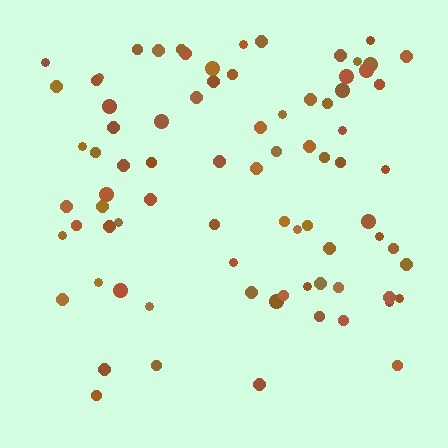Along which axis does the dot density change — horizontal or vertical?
Vertical.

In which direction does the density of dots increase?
From bottom to top, with the top side densest.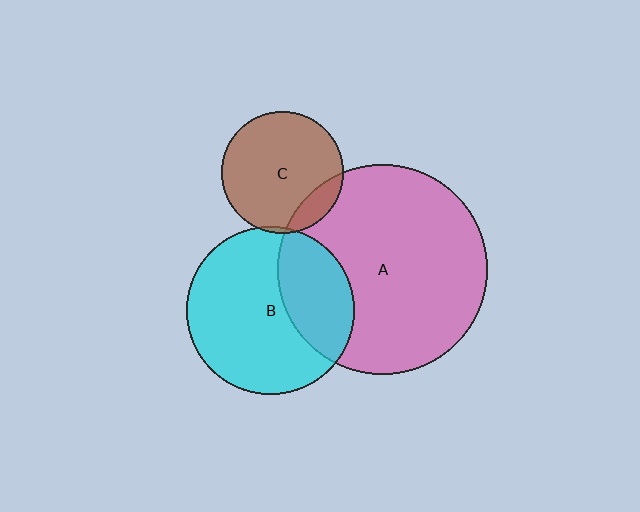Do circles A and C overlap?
Yes.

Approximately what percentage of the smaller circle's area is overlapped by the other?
Approximately 15%.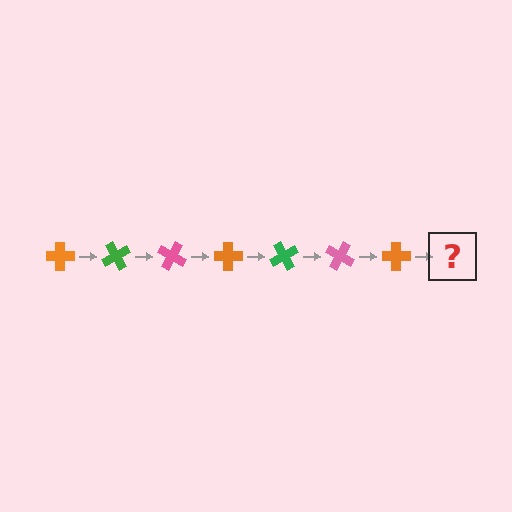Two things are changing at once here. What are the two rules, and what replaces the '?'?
The two rules are that it rotates 60 degrees each step and the color cycles through orange, green, and pink. The '?' should be a green cross, rotated 420 degrees from the start.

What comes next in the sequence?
The next element should be a green cross, rotated 420 degrees from the start.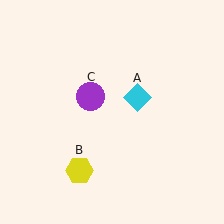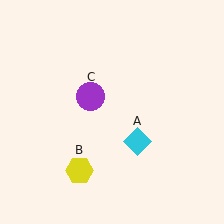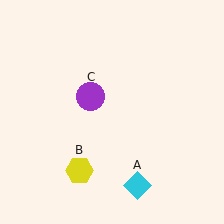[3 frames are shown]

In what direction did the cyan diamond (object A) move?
The cyan diamond (object A) moved down.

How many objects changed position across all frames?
1 object changed position: cyan diamond (object A).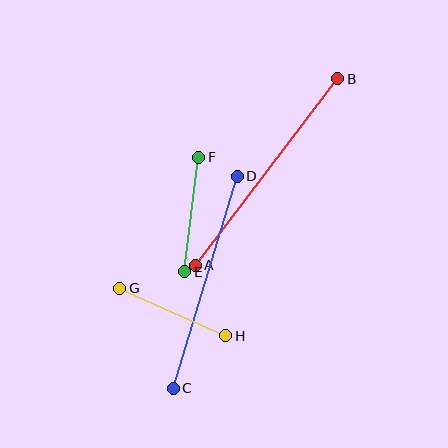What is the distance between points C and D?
The distance is approximately 221 pixels.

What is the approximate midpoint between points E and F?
The midpoint is at approximately (192, 214) pixels.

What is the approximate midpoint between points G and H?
The midpoint is at approximately (173, 312) pixels.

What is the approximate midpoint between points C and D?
The midpoint is at approximately (205, 282) pixels.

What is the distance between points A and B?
The distance is approximately 235 pixels.